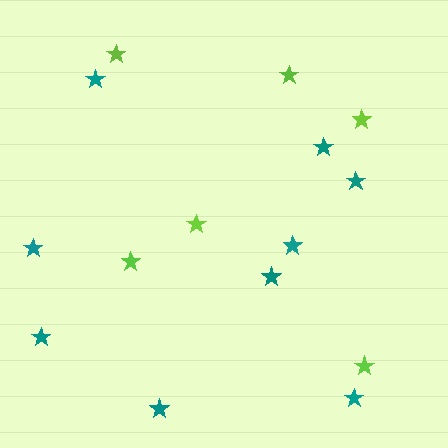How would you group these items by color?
There are 2 groups: one group of lime stars (6) and one group of teal stars (9).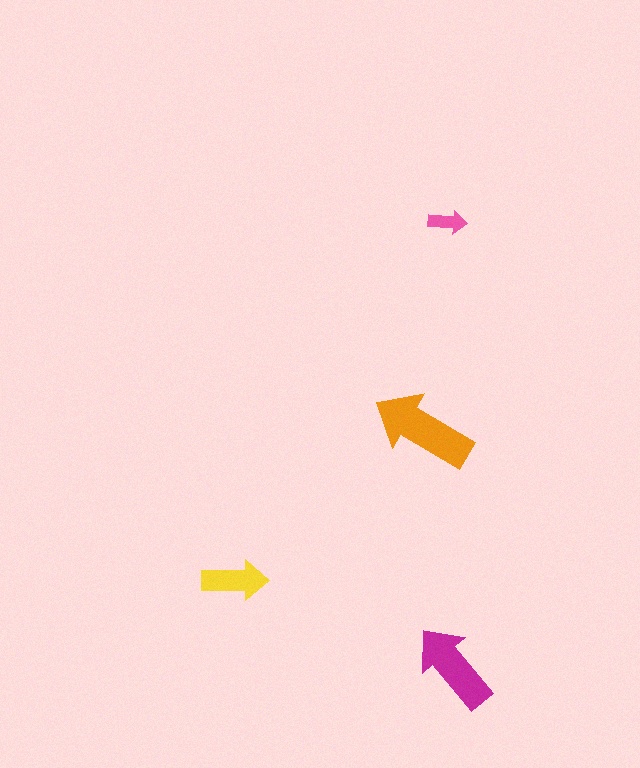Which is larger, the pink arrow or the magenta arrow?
The magenta one.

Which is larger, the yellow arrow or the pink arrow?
The yellow one.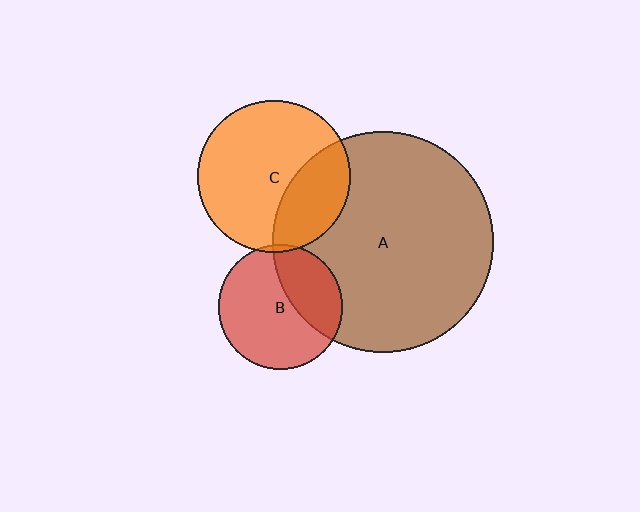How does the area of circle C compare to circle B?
Approximately 1.5 times.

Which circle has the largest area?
Circle A (brown).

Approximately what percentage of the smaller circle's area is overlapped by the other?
Approximately 30%.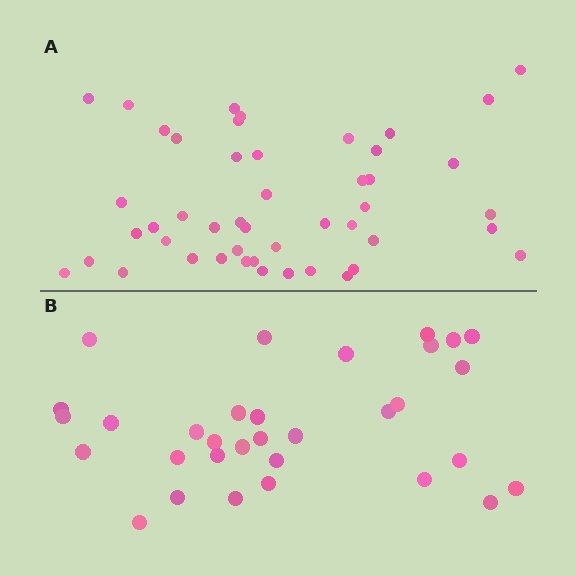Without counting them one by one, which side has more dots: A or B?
Region A (the top region) has more dots.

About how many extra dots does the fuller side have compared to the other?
Region A has approximately 15 more dots than region B.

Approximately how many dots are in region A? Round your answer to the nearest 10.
About 50 dots. (The exact count is 47, which rounds to 50.)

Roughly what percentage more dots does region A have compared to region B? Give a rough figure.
About 45% more.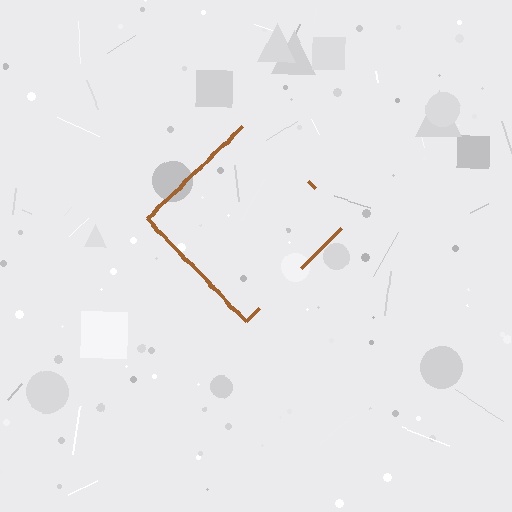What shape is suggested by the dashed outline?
The dashed outline suggests a diamond.